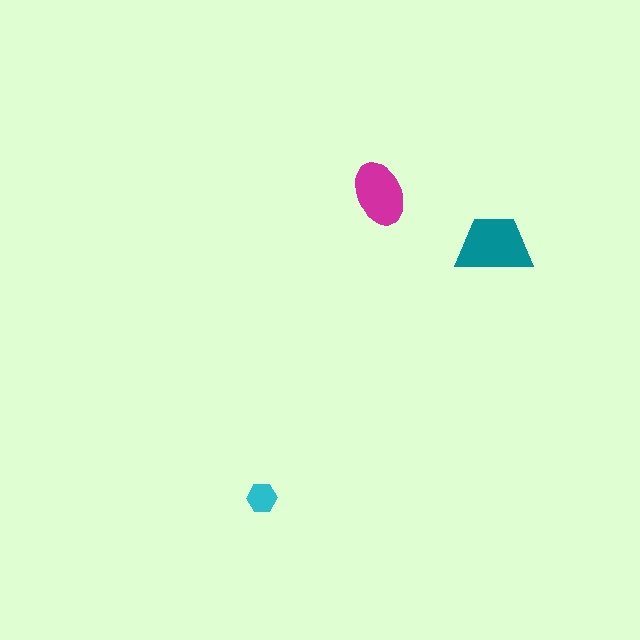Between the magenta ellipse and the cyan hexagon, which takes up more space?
The magenta ellipse.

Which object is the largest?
The teal trapezoid.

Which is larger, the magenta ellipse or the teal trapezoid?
The teal trapezoid.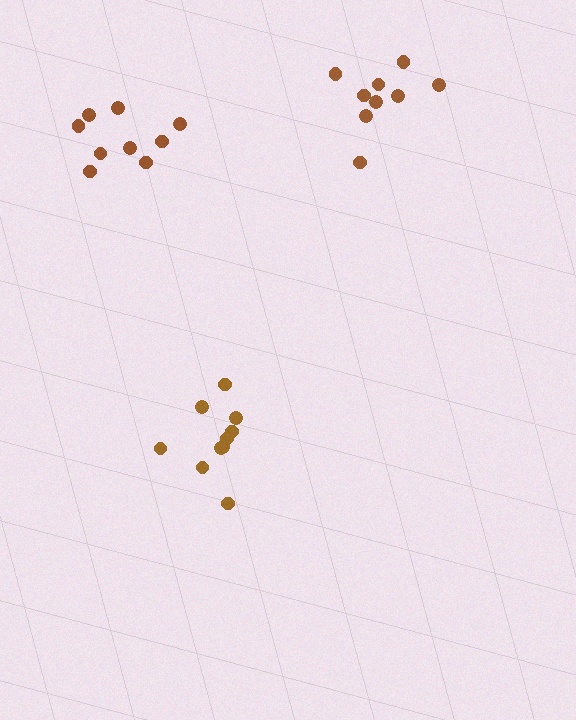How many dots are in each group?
Group 1: 10 dots, Group 2: 9 dots, Group 3: 9 dots (28 total).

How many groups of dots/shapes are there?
There are 3 groups.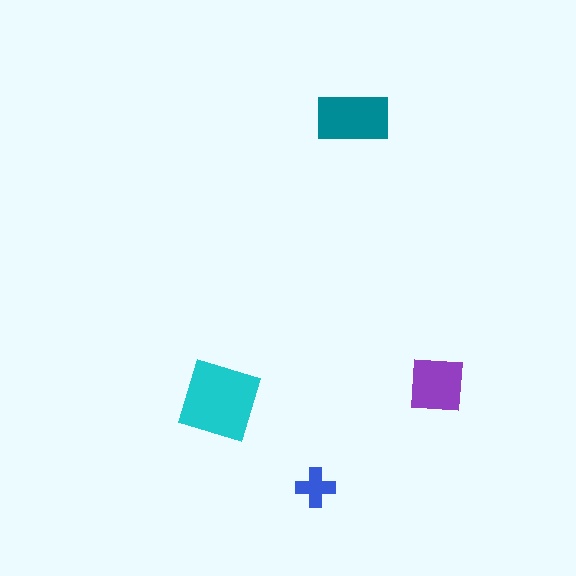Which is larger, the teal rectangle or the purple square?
The teal rectangle.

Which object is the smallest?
The blue cross.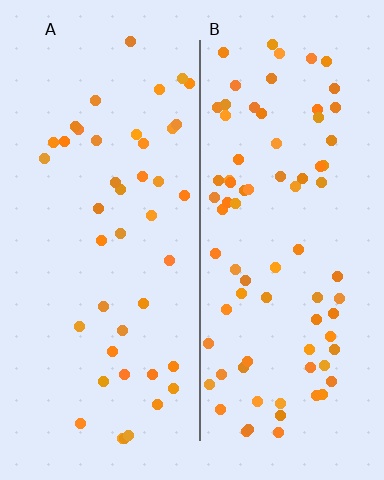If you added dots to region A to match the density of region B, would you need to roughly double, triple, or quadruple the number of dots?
Approximately double.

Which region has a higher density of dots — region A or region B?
B (the right).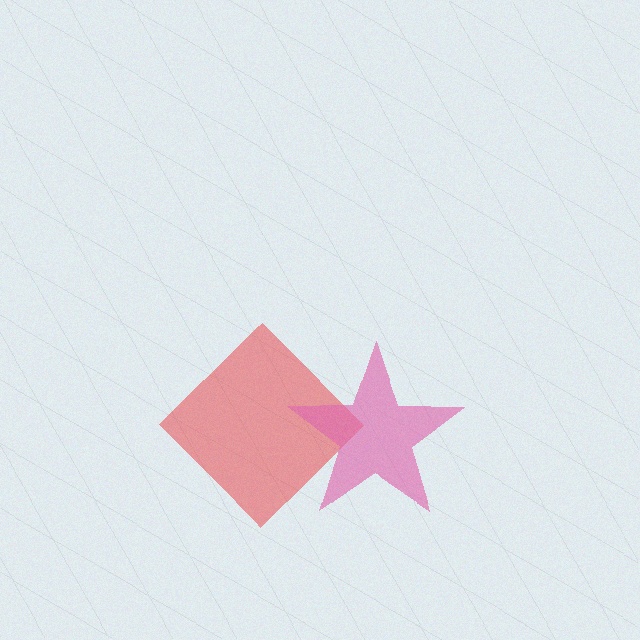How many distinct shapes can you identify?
There are 2 distinct shapes: a red diamond, a pink star.